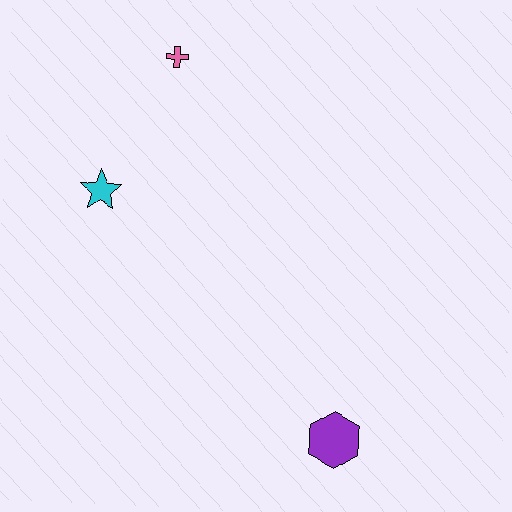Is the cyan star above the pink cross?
No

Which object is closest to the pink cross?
The cyan star is closest to the pink cross.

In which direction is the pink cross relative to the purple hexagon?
The pink cross is above the purple hexagon.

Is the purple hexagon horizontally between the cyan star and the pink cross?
No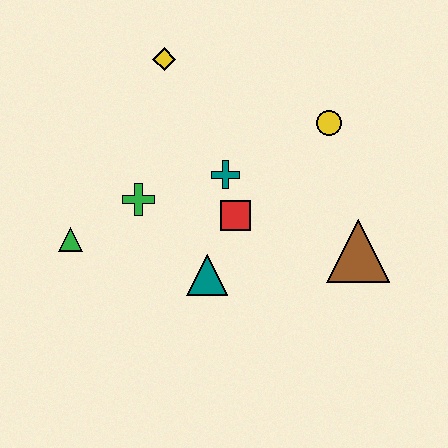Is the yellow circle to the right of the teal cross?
Yes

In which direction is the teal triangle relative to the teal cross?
The teal triangle is below the teal cross.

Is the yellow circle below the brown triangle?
No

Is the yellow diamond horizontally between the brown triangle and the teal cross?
No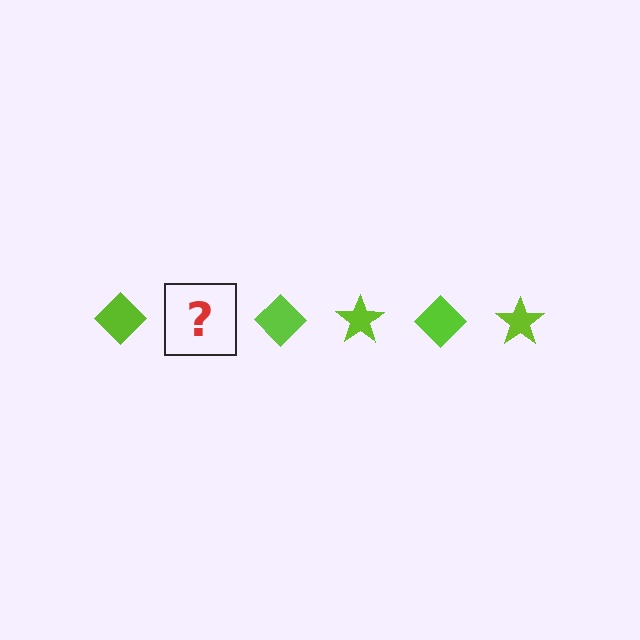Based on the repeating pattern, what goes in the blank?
The blank should be a lime star.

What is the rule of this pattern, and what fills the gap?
The rule is that the pattern cycles through diamond, star shapes in lime. The gap should be filled with a lime star.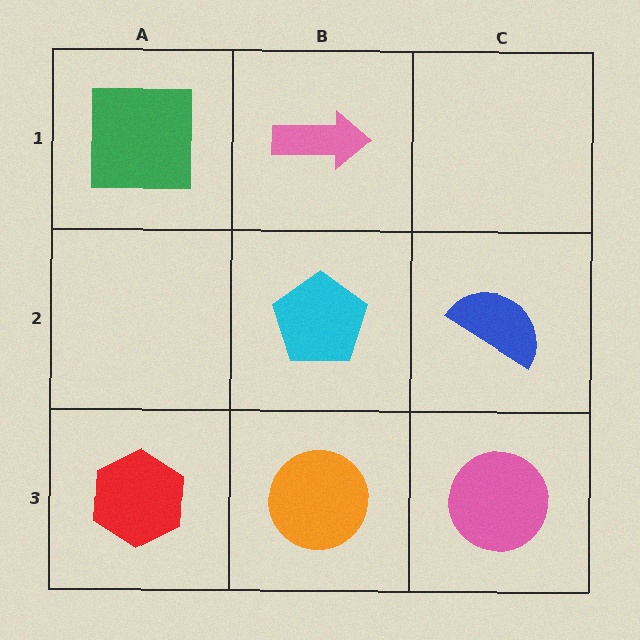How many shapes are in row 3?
3 shapes.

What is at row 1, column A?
A green square.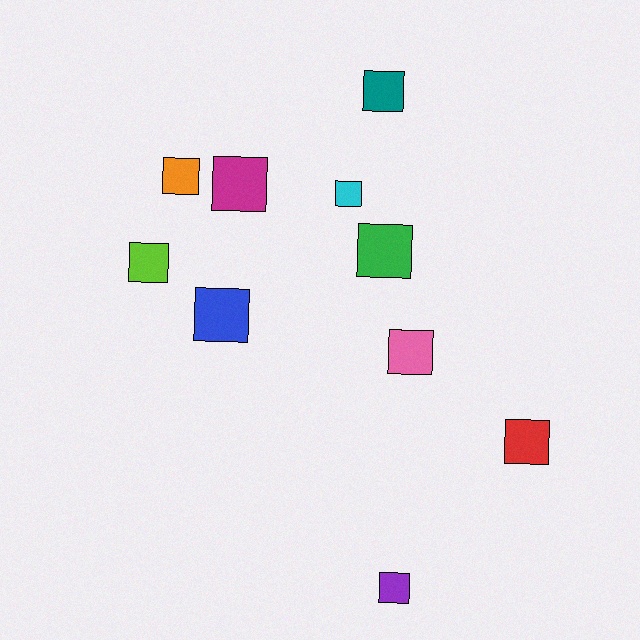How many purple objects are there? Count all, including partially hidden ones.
There is 1 purple object.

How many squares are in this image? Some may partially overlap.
There are 10 squares.